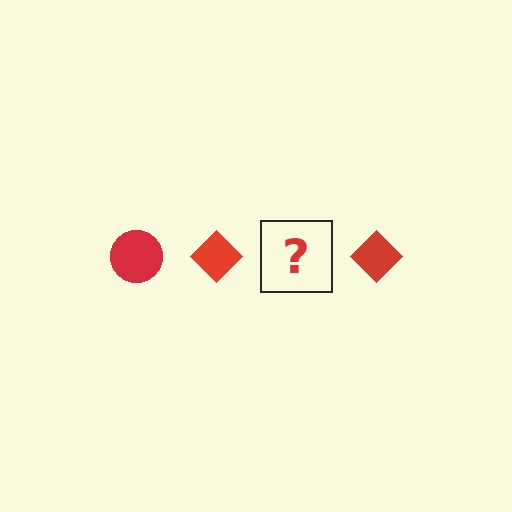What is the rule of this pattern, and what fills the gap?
The rule is that the pattern cycles through circle, diamond shapes in red. The gap should be filled with a red circle.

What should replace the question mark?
The question mark should be replaced with a red circle.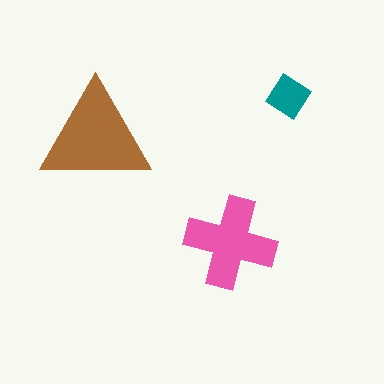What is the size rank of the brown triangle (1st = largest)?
1st.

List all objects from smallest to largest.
The teal diamond, the pink cross, the brown triangle.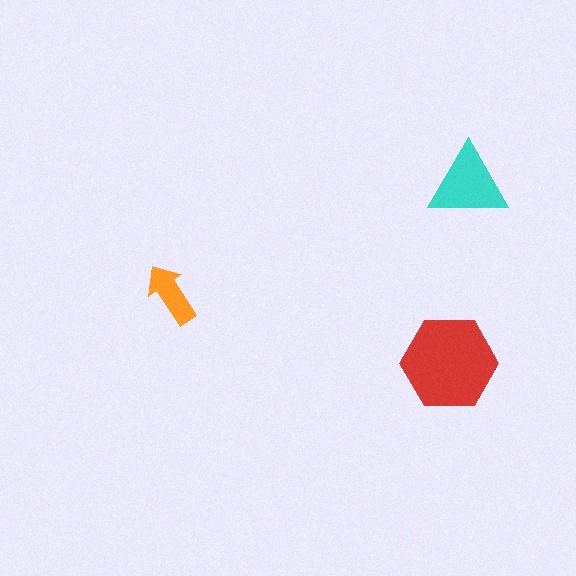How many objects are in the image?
There are 3 objects in the image.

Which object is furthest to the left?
The orange arrow is leftmost.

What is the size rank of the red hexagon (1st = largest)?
1st.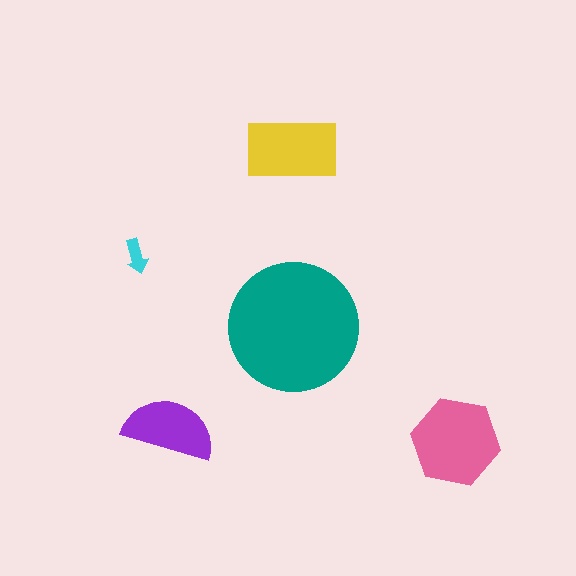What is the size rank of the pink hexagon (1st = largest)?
2nd.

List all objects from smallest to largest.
The cyan arrow, the purple semicircle, the yellow rectangle, the pink hexagon, the teal circle.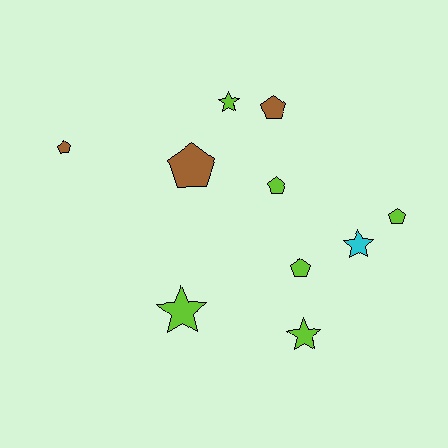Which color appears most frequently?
Lime, with 6 objects.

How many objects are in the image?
There are 10 objects.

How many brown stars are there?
There are no brown stars.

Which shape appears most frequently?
Pentagon, with 6 objects.